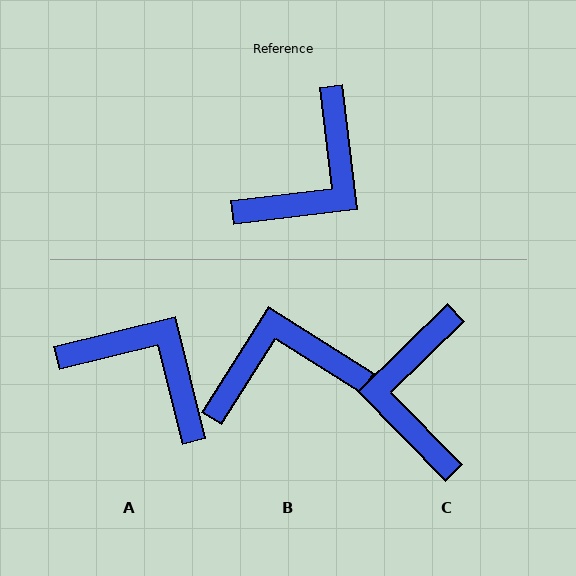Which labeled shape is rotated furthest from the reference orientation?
C, about 143 degrees away.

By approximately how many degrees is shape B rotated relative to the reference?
Approximately 141 degrees counter-clockwise.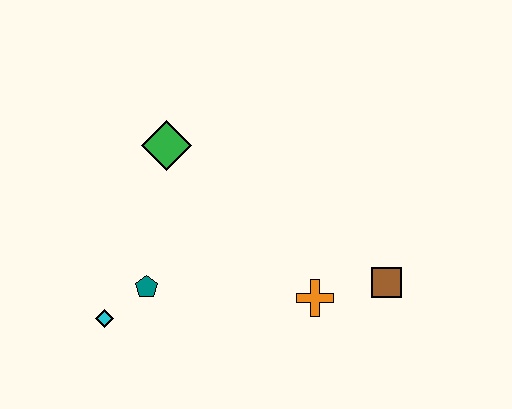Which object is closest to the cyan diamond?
The teal pentagon is closest to the cyan diamond.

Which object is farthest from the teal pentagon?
The brown square is farthest from the teal pentagon.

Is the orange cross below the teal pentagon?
Yes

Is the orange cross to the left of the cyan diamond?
No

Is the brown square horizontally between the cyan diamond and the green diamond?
No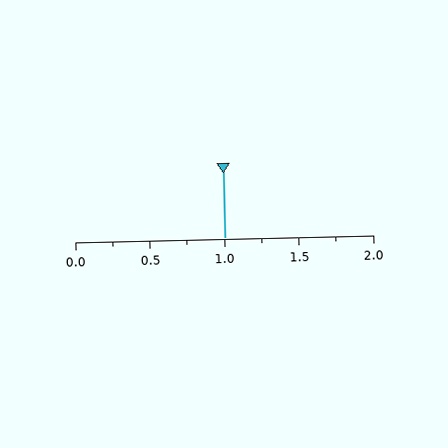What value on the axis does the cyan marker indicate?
The marker indicates approximately 1.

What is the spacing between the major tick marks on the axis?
The major ticks are spaced 0.5 apart.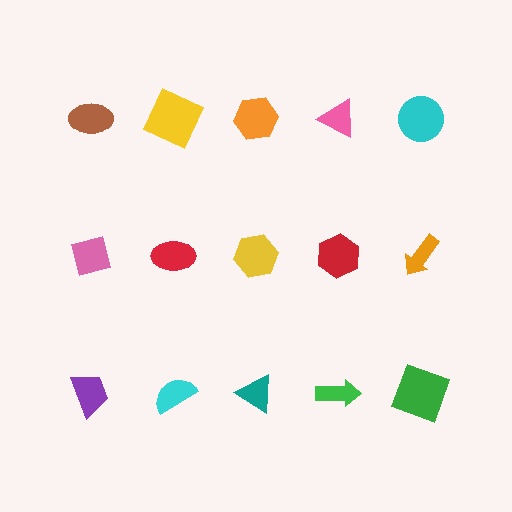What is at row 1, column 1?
A brown ellipse.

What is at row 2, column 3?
A yellow hexagon.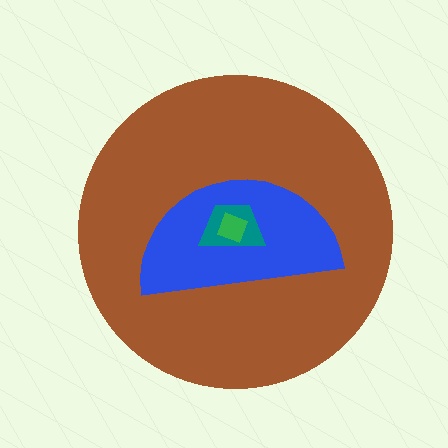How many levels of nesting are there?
4.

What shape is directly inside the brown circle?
The blue semicircle.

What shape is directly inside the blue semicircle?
The teal trapezoid.